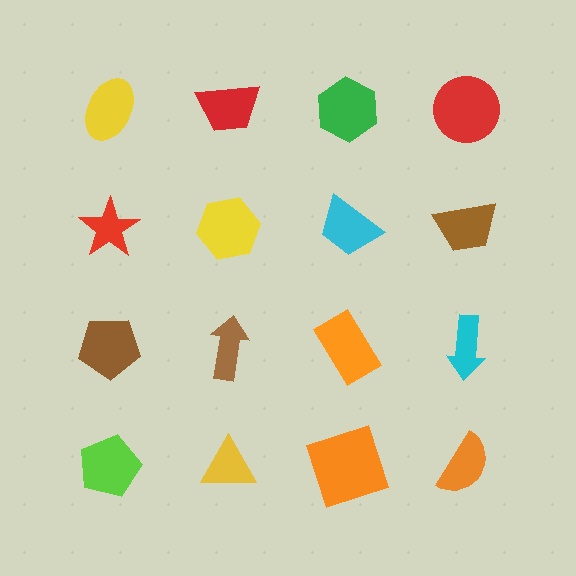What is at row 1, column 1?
A yellow ellipse.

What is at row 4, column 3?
An orange square.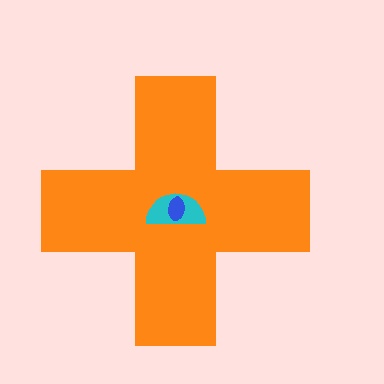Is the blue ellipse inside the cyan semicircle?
Yes.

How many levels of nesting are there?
3.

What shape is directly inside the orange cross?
The cyan semicircle.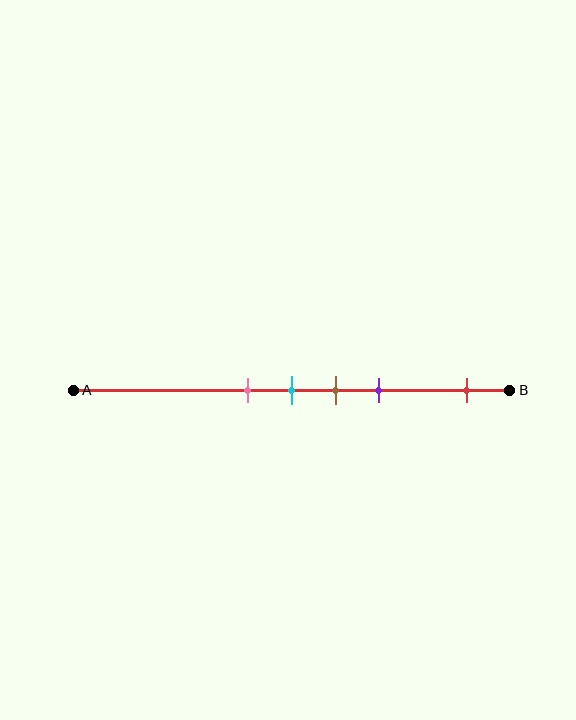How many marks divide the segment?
There are 5 marks dividing the segment.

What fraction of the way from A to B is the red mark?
The red mark is approximately 90% (0.9) of the way from A to B.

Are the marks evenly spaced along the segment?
No, the marks are not evenly spaced.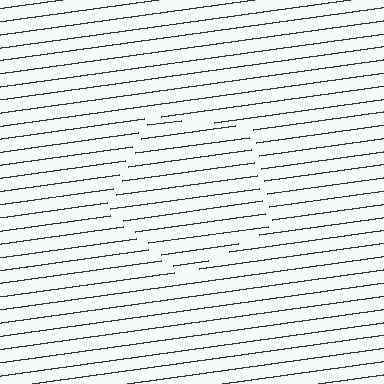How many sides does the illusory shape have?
5 sides — the line-ends trace a pentagon.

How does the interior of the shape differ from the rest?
The interior of the shape contains the same grating, shifted by half a period — the contour is defined by the phase discontinuity where line-ends from the inner and outer gratings abut.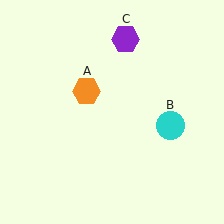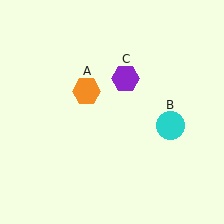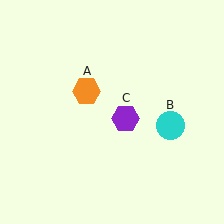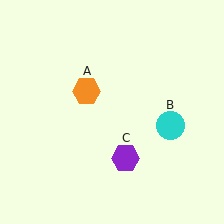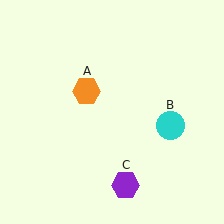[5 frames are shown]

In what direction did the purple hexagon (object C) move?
The purple hexagon (object C) moved down.